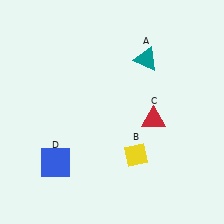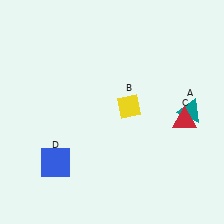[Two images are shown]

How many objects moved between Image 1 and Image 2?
3 objects moved between the two images.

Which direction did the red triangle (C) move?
The red triangle (C) moved right.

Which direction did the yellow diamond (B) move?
The yellow diamond (B) moved up.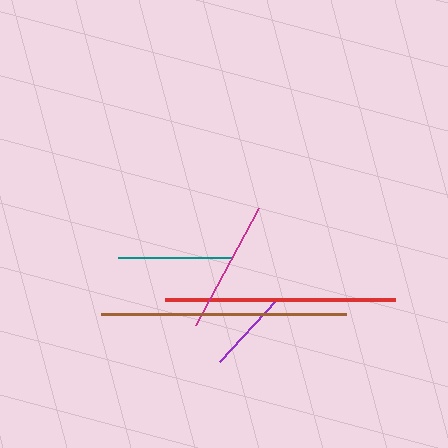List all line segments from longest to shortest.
From longest to shortest: brown, red, magenta, teal, purple.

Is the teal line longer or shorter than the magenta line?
The magenta line is longer than the teal line.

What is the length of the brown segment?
The brown segment is approximately 244 pixels long.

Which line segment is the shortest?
The purple line is the shortest at approximately 84 pixels.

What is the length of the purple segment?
The purple segment is approximately 84 pixels long.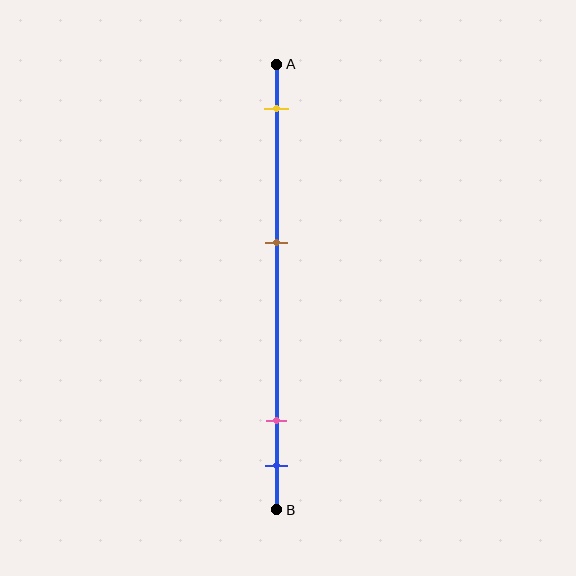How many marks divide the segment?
There are 4 marks dividing the segment.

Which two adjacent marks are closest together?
The pink and blue marks are the closest adjacent pair.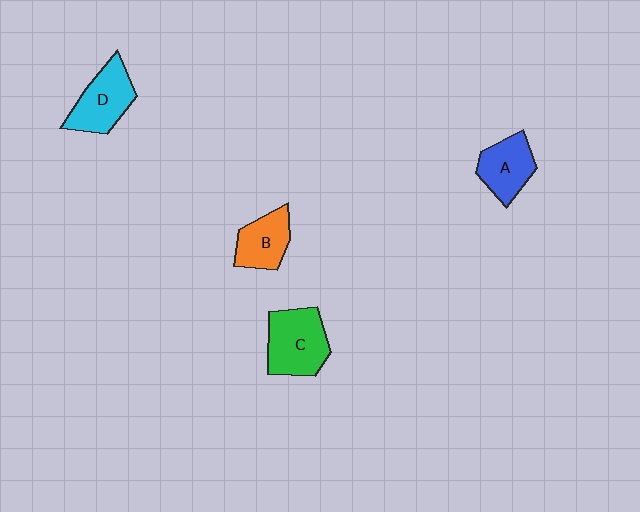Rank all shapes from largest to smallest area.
From largest to smallest: C (green), D (cyan), A (blue), B (orange).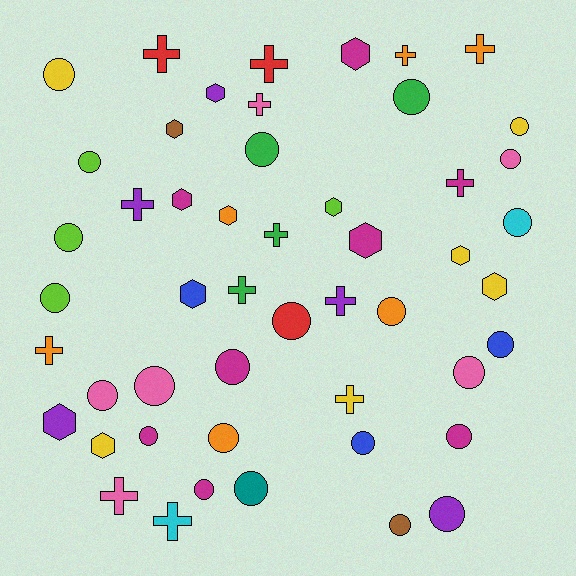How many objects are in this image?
There are 50 objects.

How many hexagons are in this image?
There are 12 hexagons.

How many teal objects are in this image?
There is 1 teal object.